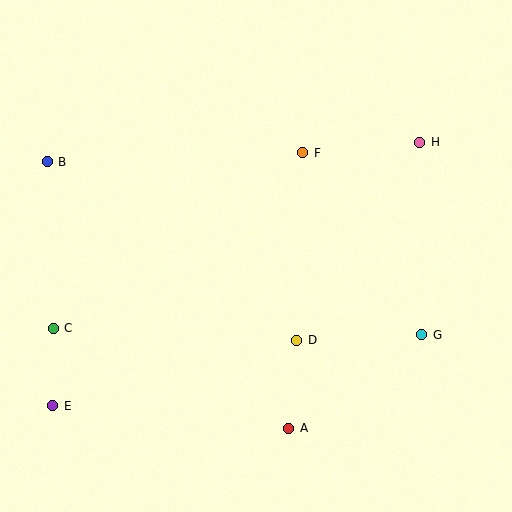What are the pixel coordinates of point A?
Point A is at (289, 428).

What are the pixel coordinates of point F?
Point F is at (303, 153).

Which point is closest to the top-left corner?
Point B is closest to the top-left corner.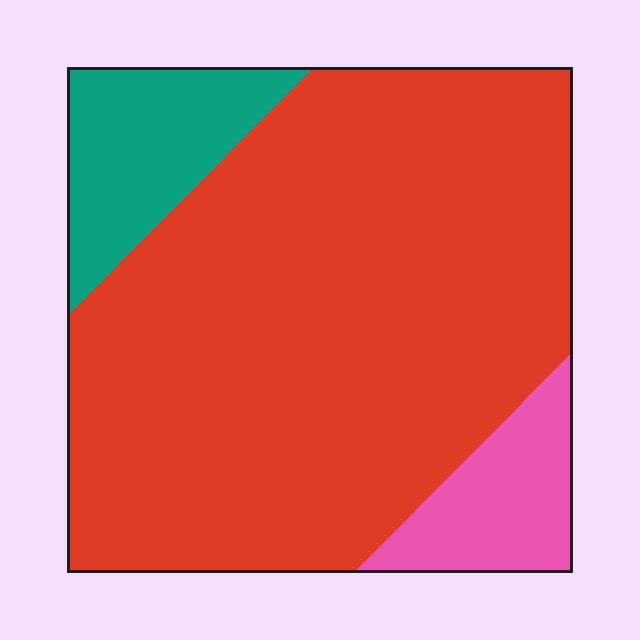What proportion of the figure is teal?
Teal covers 12% of the figure.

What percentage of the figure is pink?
Pink covers roughly 10% of the figure.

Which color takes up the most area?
Red, at roughly 80%.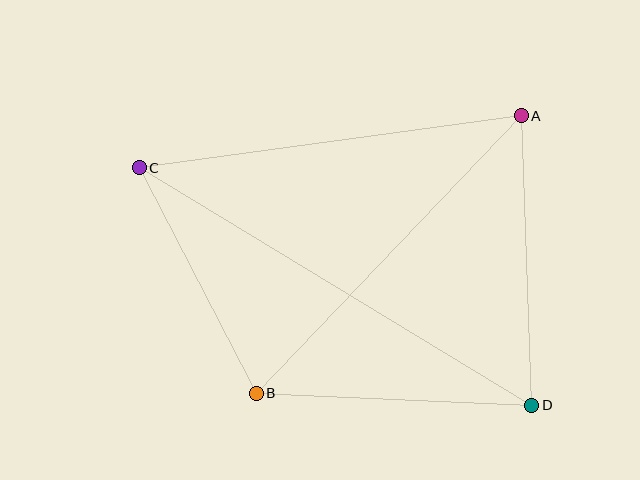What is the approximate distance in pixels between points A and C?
The distance between A and C is approximately 386 pixels.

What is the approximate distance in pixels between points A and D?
The distance between A and D is approximately 290 pixels.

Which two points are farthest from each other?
Points C and D are farthest from each other.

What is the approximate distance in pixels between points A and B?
The distance between A and B is approximately 384 pixels.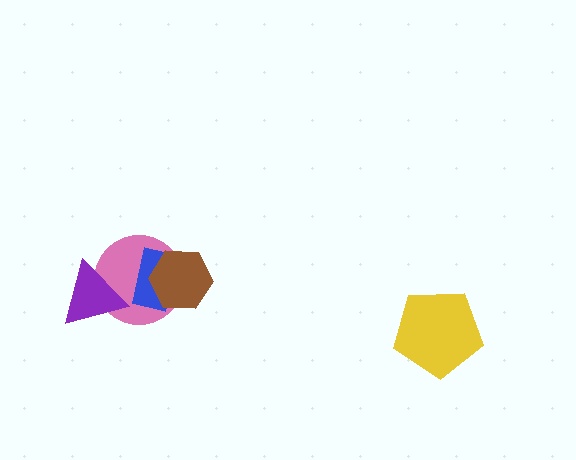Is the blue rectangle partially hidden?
Yes, it is partially covered by another shape.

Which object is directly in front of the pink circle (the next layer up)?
The blue rectangle is directly in front of the pink circle.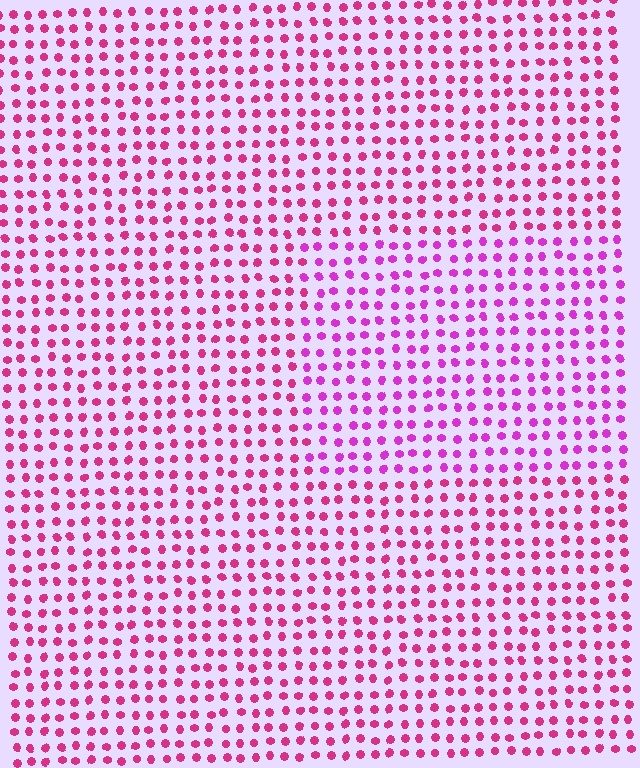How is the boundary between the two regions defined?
The boundary is defined purely by a slight shift in hue (about 27 degrees). Spacing, size, and orientation are identical on both sides.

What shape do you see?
I see a rectangle.